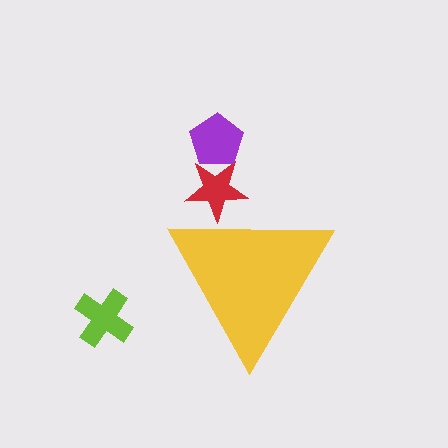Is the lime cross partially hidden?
No, the lime cross is fully visible.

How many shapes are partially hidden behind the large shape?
1 shape is partially hidden.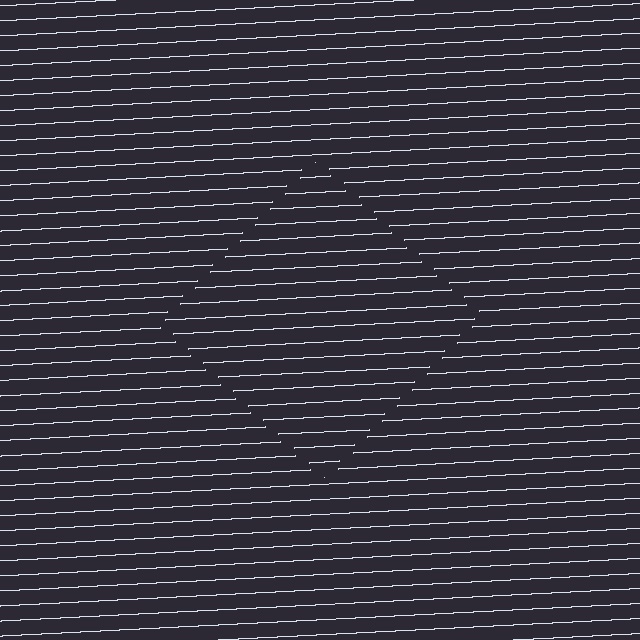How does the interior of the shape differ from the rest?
The interior of the shape contains the same grating, shifted by half a period — the contour is defined by the phase discontinuity where line-ends from the inner and outer gratings abut.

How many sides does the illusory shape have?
4 sides — the line-ends trace a square.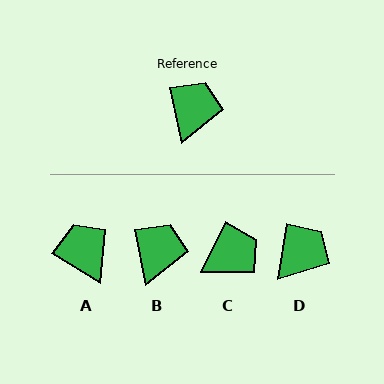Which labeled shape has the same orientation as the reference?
B.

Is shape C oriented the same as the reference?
No, it is off by about 38 degrees.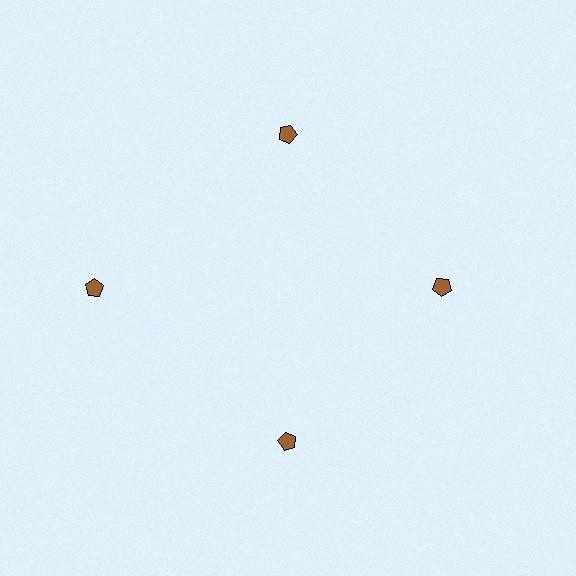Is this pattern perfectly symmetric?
No. The 4 brown pentagons are arranged in a ring, but one element near the 9 o'clock position is pushed outward from the center, breaking the 4-fold rotational symmetry.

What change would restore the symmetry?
The symmetry would be restored by moving it inward, back onto the ring so that all 4 pentagons sit at equal angles and equal distance from the center.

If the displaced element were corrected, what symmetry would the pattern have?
It would have 4-fold rotational symmetry — the pattern would map onto itself every 90 degrees.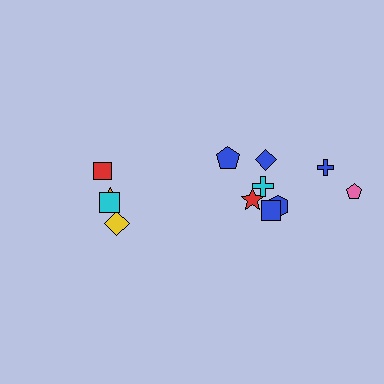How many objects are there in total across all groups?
There are 12 objects.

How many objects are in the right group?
There are 8 objects.